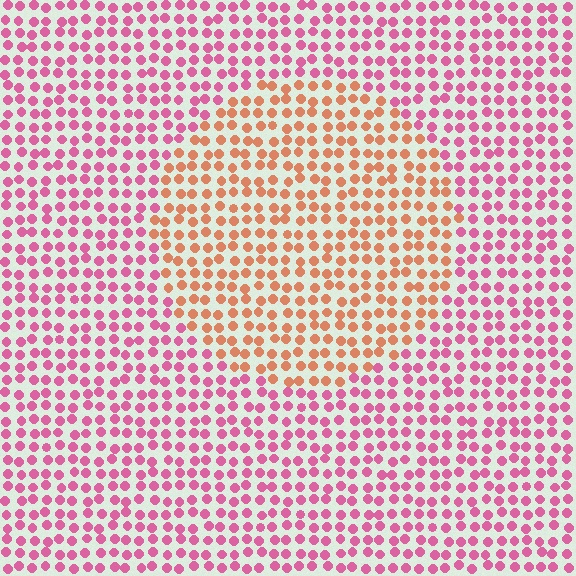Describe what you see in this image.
The image is filled with small pink elements in a uniform arrangement. A circle-shaped region is visible where the elements are tinted to a slightly different hue, forming a subtle color boundary.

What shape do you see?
I see a circle.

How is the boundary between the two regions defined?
The boundary is defined purely by a slight shift in hue (about 47 degrees). Spacing, size, and orientation are identical on both sides.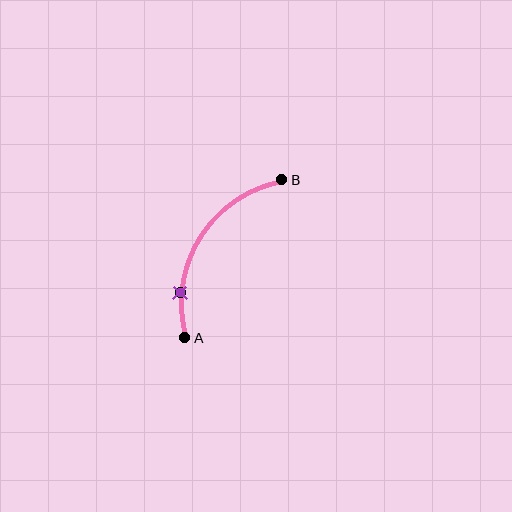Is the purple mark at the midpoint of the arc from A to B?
No. The purple mark lies on the arc but is closer to endpoint A. The arc midpoint would be at the point on the curve equidistant along the arc from both A and B.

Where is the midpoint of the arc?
The arc midpoint is the point on the curve farthest from the straight line joining A and B. It sits to the left of that line.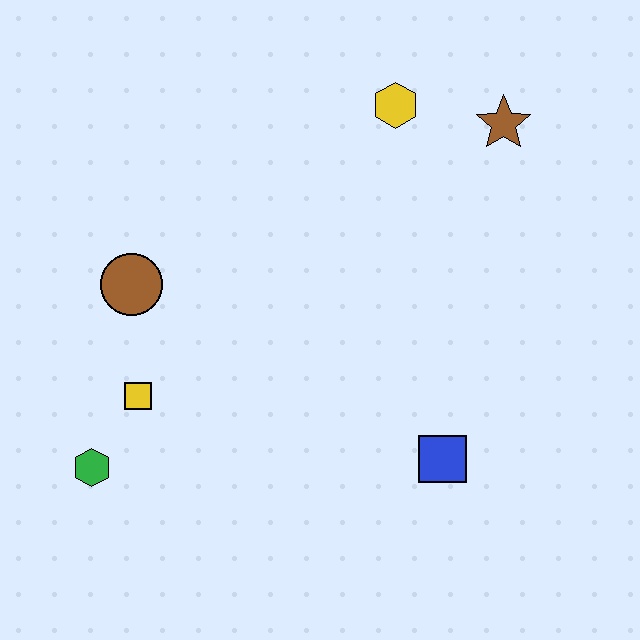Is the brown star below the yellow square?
No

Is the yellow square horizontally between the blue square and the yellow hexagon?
No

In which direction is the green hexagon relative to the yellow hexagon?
The green hexagon is below the yellow hexagon.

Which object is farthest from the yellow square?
The brown star is farthest from the yellow square.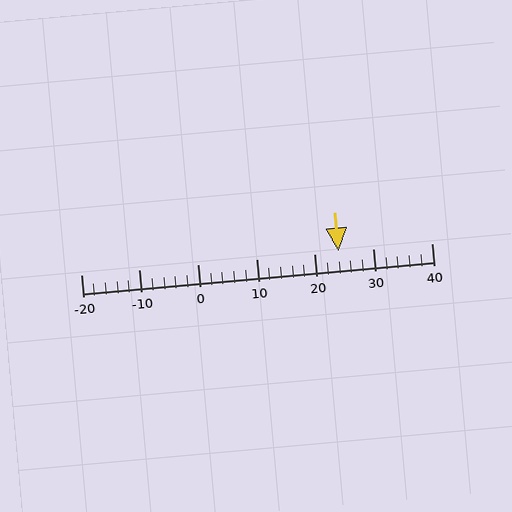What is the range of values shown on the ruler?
The ruler shows values from -20 to 40.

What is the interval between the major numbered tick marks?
The major tick marks are spaced 10 units apart.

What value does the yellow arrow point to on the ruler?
The yellow arrow points to approximately 24.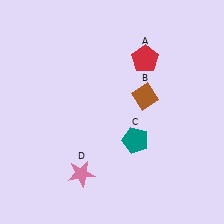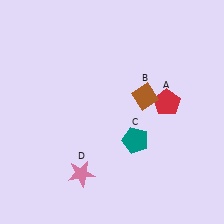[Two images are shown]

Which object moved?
The red pentagon (A) moved down.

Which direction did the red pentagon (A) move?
The red pentagon (A) moved down.